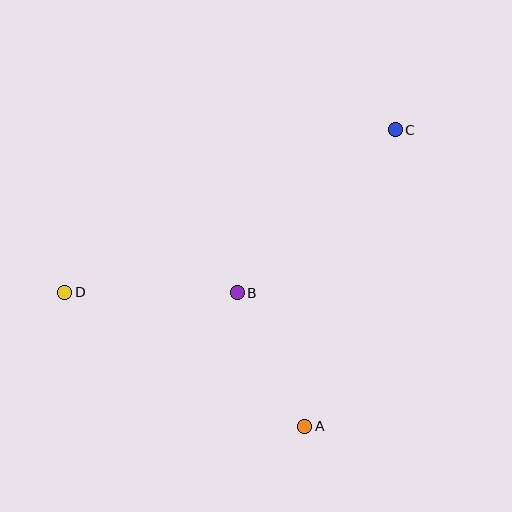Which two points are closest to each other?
Points A and B are closest to each other.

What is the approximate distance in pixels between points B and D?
The distance between B and D is approximately 172 pixels.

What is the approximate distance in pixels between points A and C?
The distance between A and C is approximately 310 pixels.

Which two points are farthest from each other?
Points C and D are farthest from each other.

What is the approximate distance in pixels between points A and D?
The distance between A and D is approximately 274 pixels.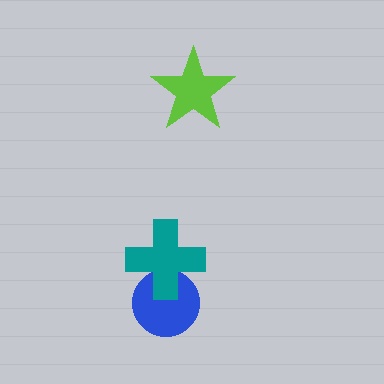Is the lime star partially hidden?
No, no other shape covers it.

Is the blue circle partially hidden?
Yes, it is partially covered by another shape.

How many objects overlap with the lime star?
0 objects overlap with the lime star.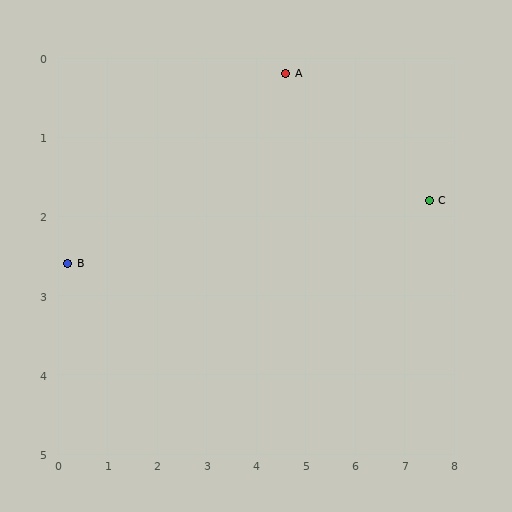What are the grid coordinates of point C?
Point C is at approximately (7.5, 1.8).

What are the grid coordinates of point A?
Point A is at approximately (4.6, 0.2).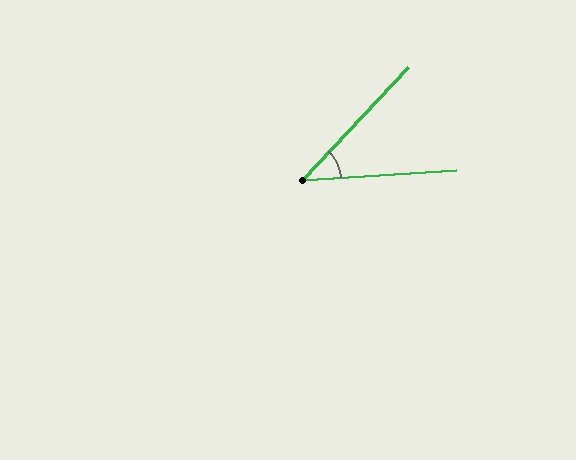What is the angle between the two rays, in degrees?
Approximately 43 degrees.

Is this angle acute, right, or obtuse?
It is acute.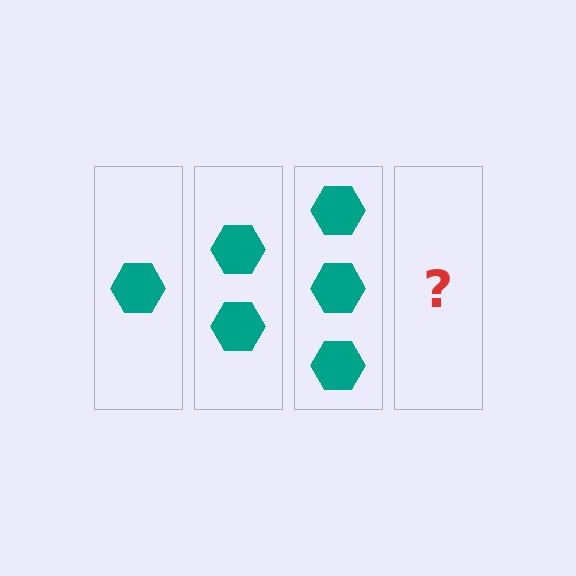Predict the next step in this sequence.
The next step is 4 hexagons.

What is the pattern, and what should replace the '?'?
The pattern is that each step adds one more hexagon. The '?' should be 4 hexagons.